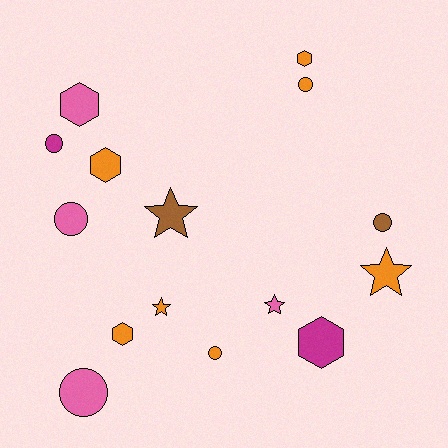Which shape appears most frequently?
Circle, with 6 objects.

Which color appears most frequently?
Orange, with 7 objects.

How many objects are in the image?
There are 15 objects.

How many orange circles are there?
There are 2 orange circles.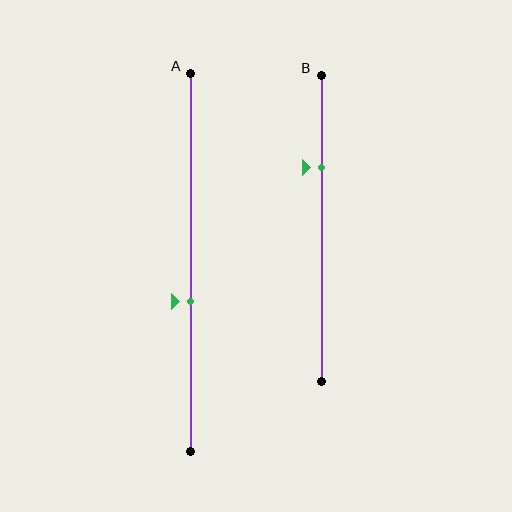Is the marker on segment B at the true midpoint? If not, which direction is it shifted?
No, the marker on segment B is shifted upward by about 20% of the segment length.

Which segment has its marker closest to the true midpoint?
Segment A has its marker closest to the true midpoint.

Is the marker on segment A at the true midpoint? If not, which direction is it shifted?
No, the marker on segment A is shifted downward by about 10% of the segment length.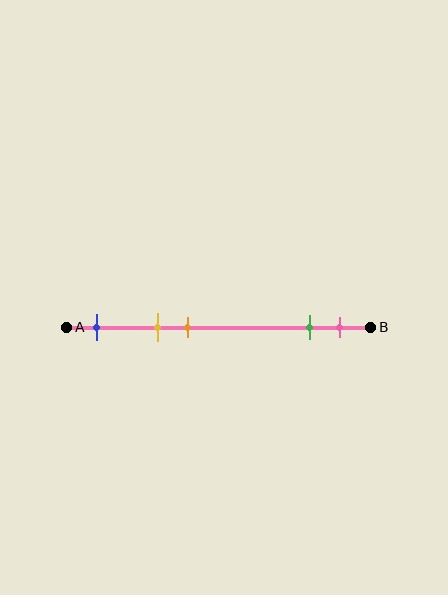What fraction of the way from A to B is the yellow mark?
The yellow mark is approximately 30% (0.3) of the way from A to B.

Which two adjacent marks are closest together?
The green and pink marks are the closest adjacent pair.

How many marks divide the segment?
There are 5 marks dividing the segment.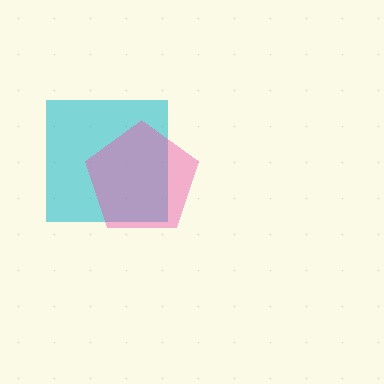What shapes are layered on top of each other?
The layered shapes are: a cyan square, a pink pentagon.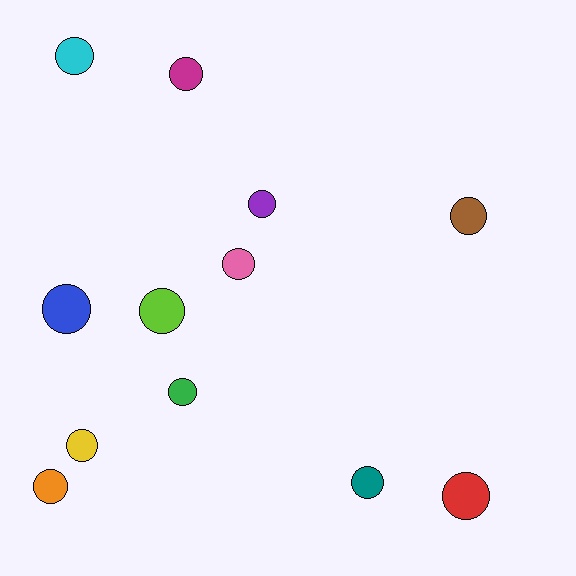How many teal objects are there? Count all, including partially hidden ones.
There is 1 teal object.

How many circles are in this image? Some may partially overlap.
There are 12 circles.